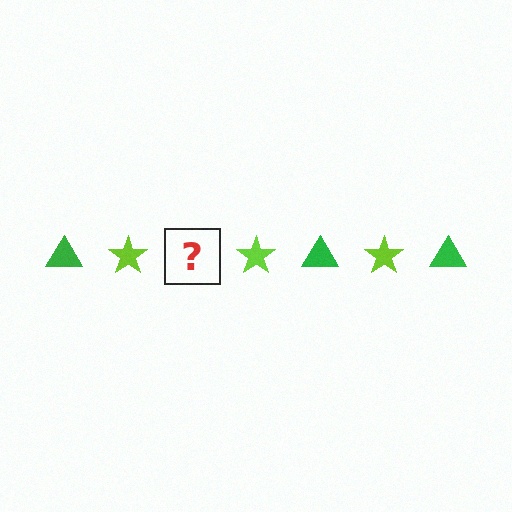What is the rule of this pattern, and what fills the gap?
The rule is that the pattern alternates between green triangle and lime star. The gap should be filled with a green triangle.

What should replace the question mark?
The question mark should be replaced with a green triangle.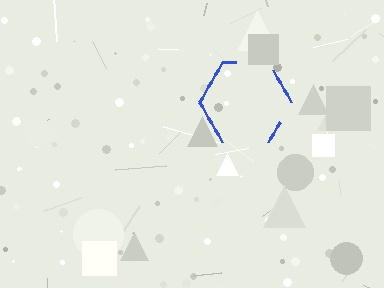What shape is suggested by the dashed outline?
The dashed outline suggests a hexagon.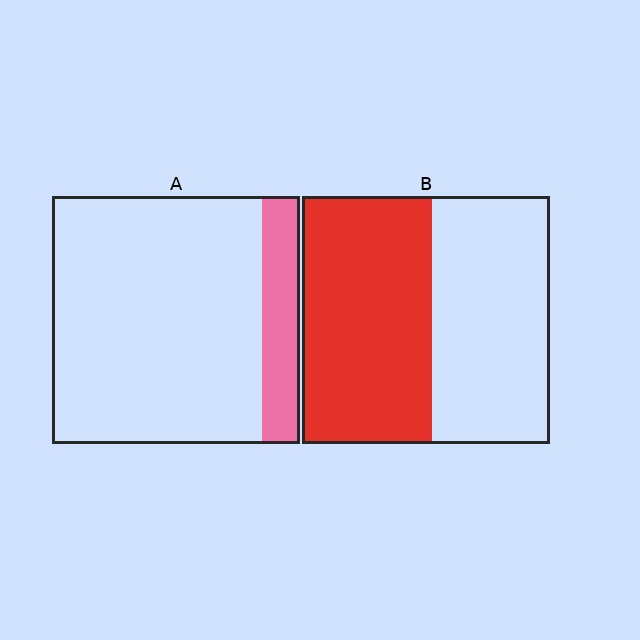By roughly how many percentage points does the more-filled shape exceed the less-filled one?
By roughly 35 percentage points (B over A).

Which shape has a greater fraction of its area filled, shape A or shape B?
Shape B.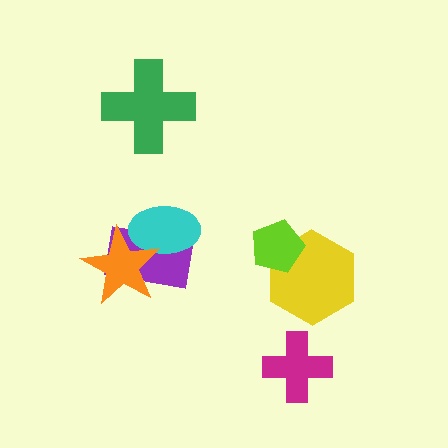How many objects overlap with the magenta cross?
0 objects overlap with the magenta cross.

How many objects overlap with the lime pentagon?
1 object overlaps with the lime pentagon.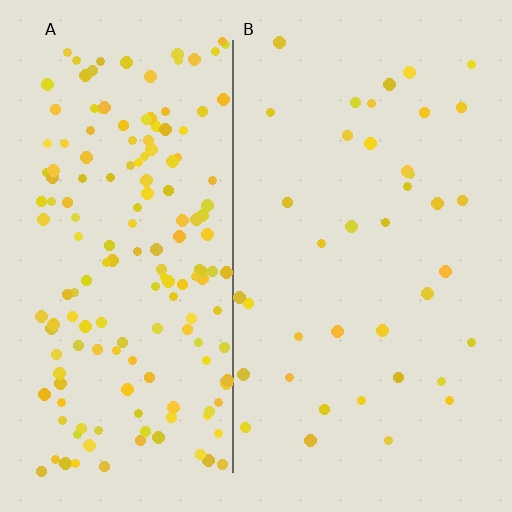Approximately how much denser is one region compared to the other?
Approximately 4.4× — region A over region B.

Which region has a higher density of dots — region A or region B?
A (the left).